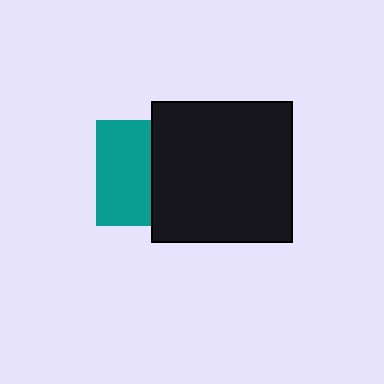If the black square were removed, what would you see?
You would see the complete teal square.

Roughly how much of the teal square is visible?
About half of it is visible (roughly 53%).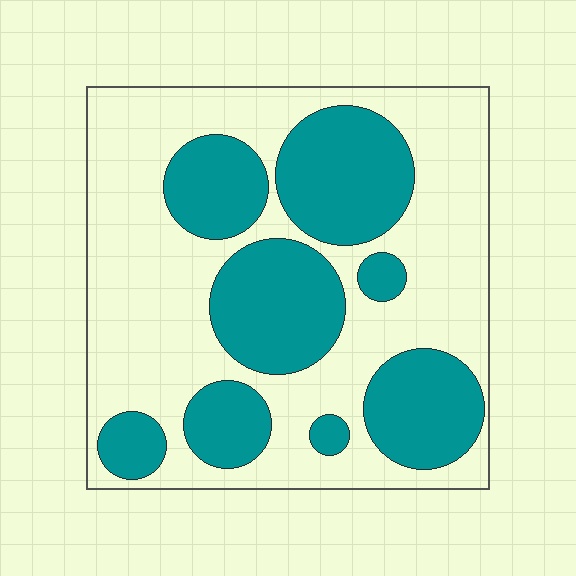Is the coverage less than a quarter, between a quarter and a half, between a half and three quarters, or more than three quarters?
Between a quarter and a half.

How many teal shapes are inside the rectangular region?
8.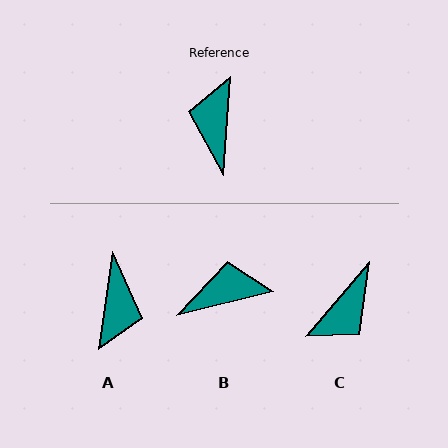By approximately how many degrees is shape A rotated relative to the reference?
Approximately 176 degrees counter-clockwise.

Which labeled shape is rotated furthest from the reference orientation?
A, about 176 degrees away.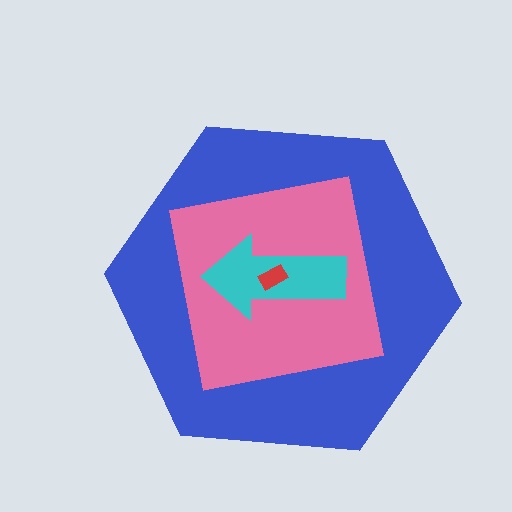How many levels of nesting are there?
4.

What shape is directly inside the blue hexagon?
The pink square.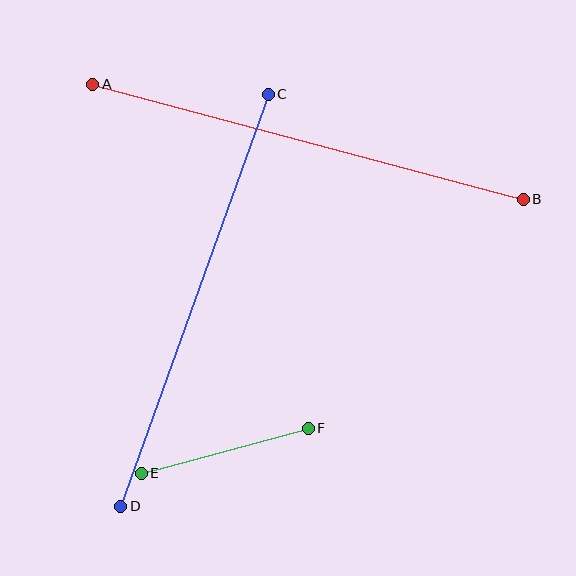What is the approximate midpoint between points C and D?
The midpoint is at approximately (195, 300) pixels.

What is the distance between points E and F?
The distance is approximately 173 pixels.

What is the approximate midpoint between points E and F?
The midpoint is at approximately (225, 451) pixels.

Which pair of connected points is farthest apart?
Points A and B are farthest apart.